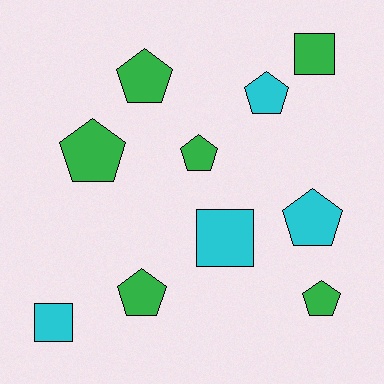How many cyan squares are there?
There are 2 cyan squares.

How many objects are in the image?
There are 10 objects.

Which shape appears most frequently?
Pentagon, with 7 objects.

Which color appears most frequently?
Green, with 6 objects.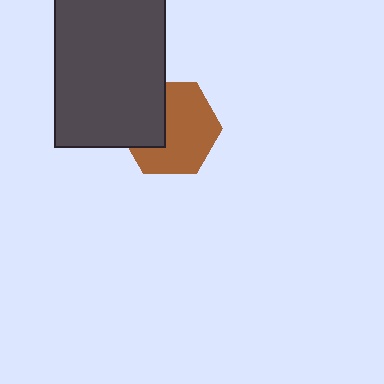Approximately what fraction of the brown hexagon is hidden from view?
Roughly 34% of the brown hexagon is hidden behind the dark gray rectangle.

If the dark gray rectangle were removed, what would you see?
You would see the complete brown hexagon.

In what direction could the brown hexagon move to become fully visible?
The brown hexagon could move right. That would shift it out from behind the dark gray rectangle entirely.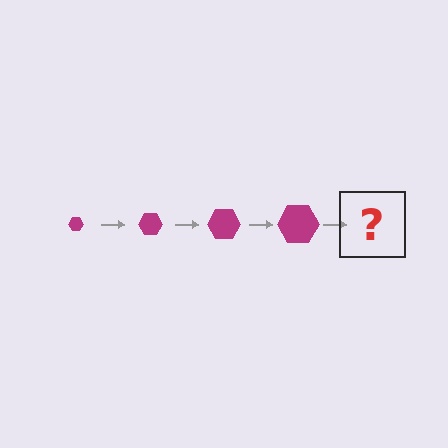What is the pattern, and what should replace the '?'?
The pattern is that the hexagon gets progressively larger each step. The '?' should be a magenta hexagon, larger than the previous one.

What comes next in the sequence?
The next element should be a magenta hexagon, larger than the previous one.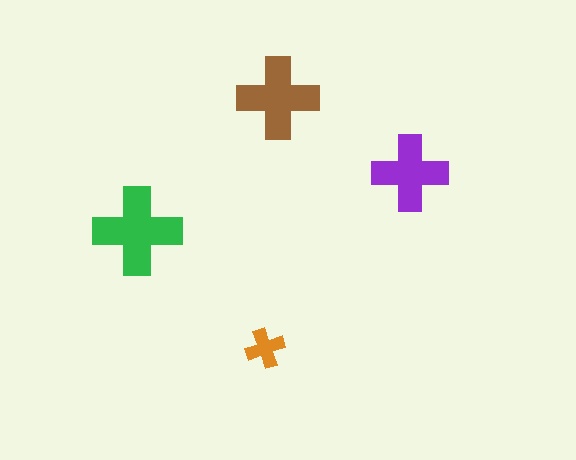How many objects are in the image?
There are 4 objects in the image.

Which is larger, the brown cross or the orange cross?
The brown one.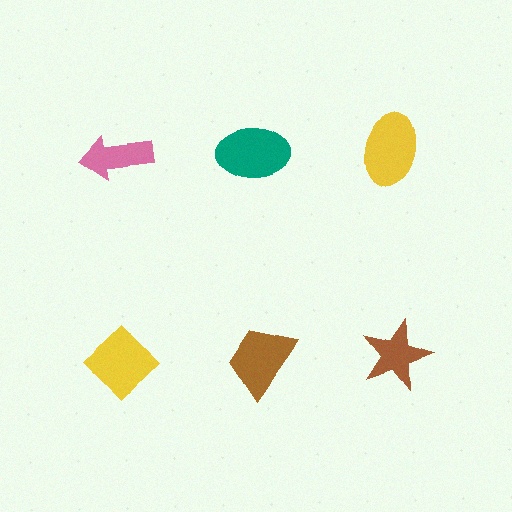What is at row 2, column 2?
A brown trapezoid.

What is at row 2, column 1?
A yellow diamond.